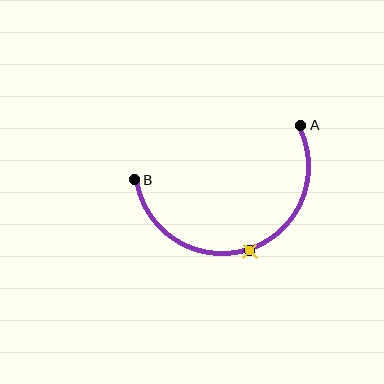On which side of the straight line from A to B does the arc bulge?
The arc bulges below the straight line connecting A and B.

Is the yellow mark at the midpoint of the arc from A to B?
Yes. The yellow mark lies on the arc at equal arc-length from both A and B — it is the arc midpoint.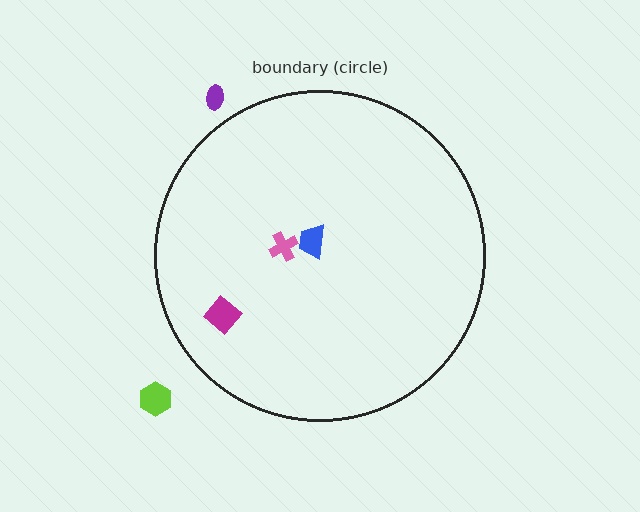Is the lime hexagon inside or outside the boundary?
Outside.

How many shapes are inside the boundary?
3 inside, 2 outside.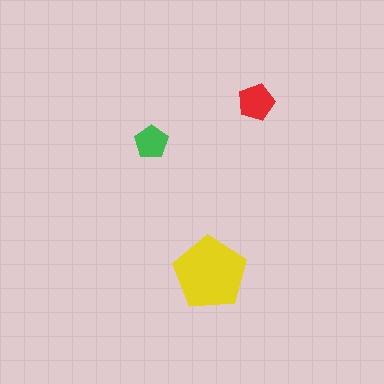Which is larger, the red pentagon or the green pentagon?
The red one.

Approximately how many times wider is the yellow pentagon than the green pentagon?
About 2 times wider.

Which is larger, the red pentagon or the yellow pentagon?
The yellow one.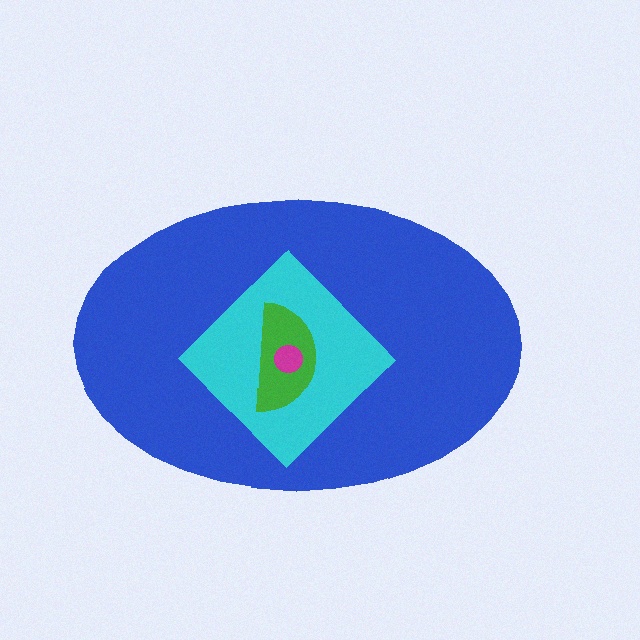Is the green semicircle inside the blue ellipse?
Yes.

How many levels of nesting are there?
4.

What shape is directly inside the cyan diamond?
The green semicircle.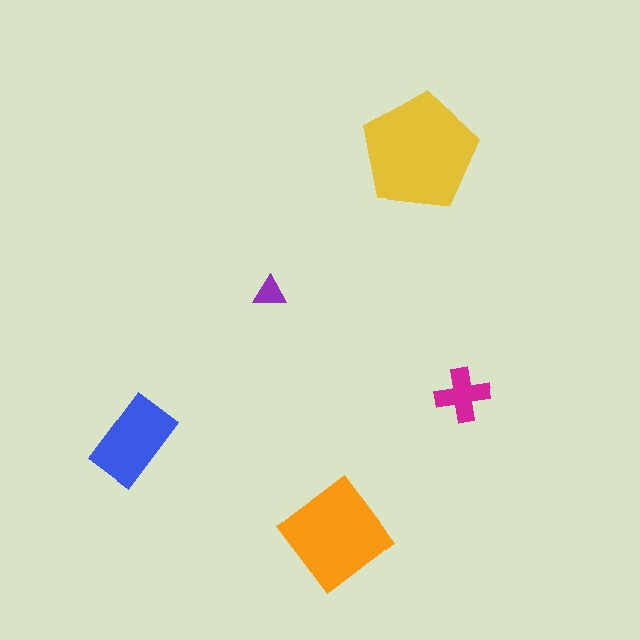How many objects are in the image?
There are 5 objects in the image.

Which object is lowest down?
The orange diamond is bottommost.